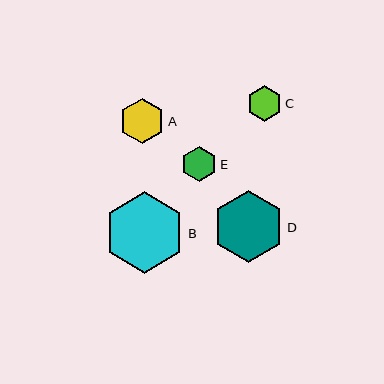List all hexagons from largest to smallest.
From largest to smallest: B, D, A, C, E.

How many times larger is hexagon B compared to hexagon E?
Hexagon B is approximately 2.3 times the size of hexagon E.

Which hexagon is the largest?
Hexagon B is the largest with a size of approximately 81 pixels.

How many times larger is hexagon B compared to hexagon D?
Hexagon B is approximately 1.1 times the size of hexagon D.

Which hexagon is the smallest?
Hexagon E is the smallest with a size of approximately 35 pixels.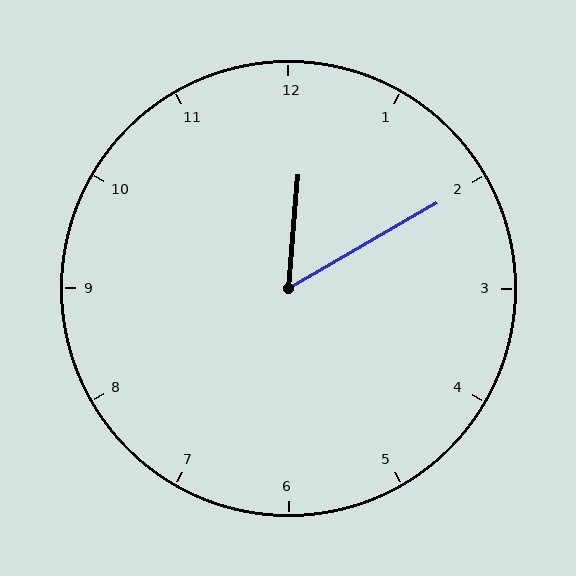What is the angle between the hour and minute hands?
Approximately 55 degrees.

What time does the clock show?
12:10.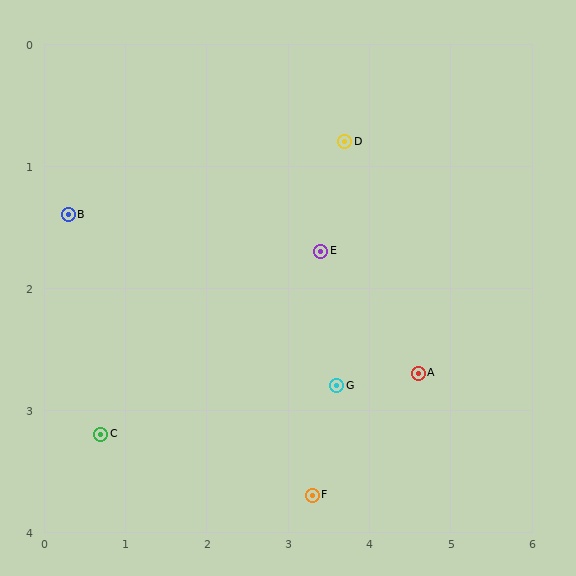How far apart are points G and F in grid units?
Points G and F are about 0.9 grid units apart.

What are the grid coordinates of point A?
Point A is at approximately (4.6, 2.7).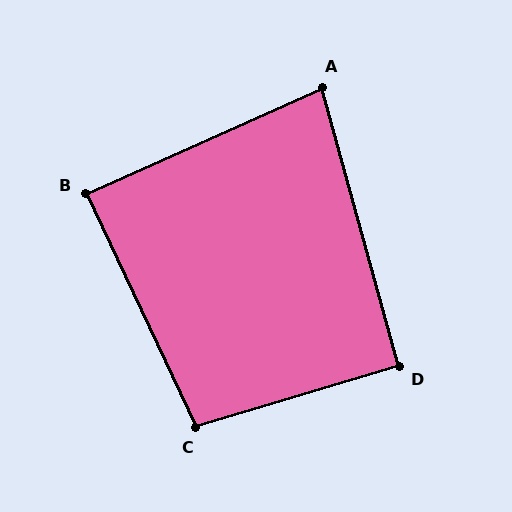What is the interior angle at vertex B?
Approximately 89 degrees (approximately right).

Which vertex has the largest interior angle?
C, at approximately 99 degrees.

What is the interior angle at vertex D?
Approximately 91 degrees (approximately right).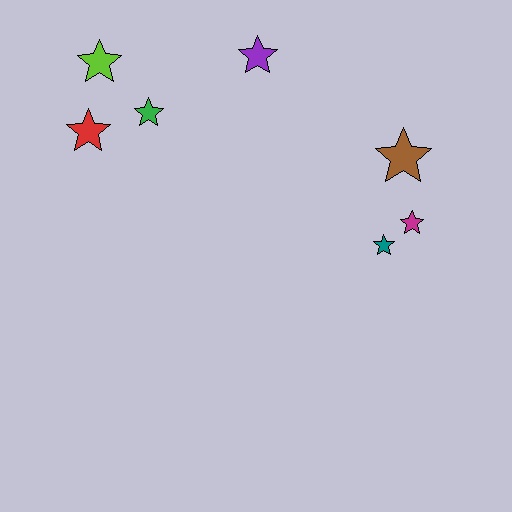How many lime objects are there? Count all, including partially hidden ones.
There is 1 lime object.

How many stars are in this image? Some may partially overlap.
There are 7 stars.